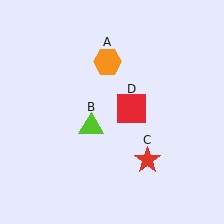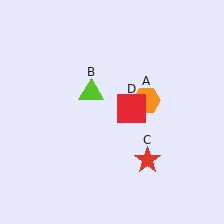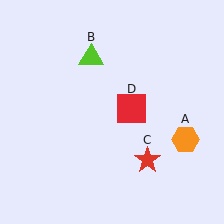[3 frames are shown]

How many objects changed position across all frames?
2 objects changed position: orange hexagon (object A), lime triangle (object B).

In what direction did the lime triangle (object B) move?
The lime triangle (object B) moved up.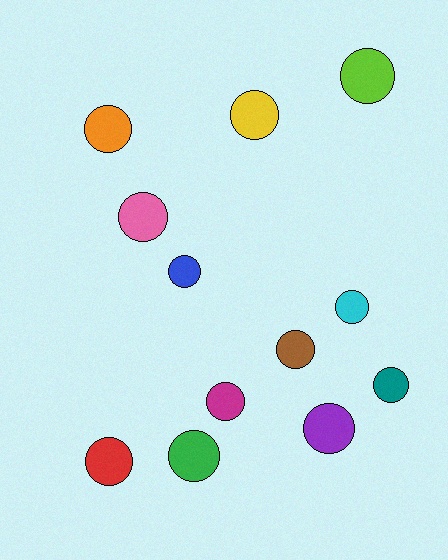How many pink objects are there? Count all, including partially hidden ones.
There is 1 pink object.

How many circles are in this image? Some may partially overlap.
There are 12 circles.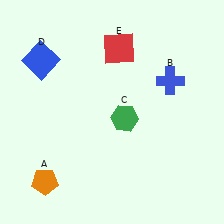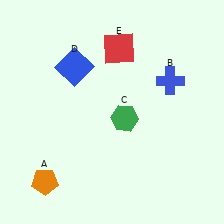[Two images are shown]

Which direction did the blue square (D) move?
The blue square (D) moved right.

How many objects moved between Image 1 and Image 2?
1 object moved between the two images.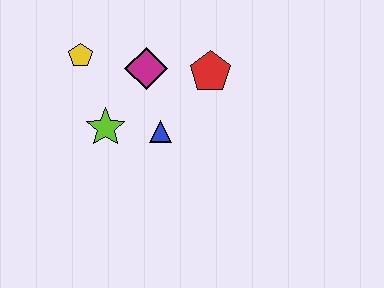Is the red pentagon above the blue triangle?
Yes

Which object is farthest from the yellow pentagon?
The red pentagon is farthest from the yellow pentagon.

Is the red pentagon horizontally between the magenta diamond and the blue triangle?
No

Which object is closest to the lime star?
The blue triangle is closest to the lime star.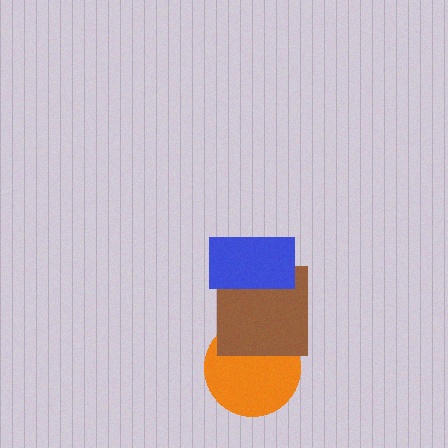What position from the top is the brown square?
The brown square is 2nd from the top.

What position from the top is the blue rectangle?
The blue rectangle is 1st from the top.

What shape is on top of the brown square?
The blue rectangle is on top of the brown square.